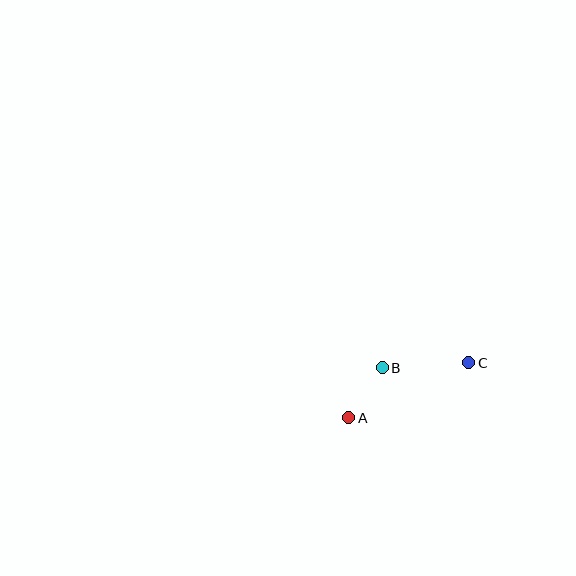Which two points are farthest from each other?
Points A and C are farthest from each other.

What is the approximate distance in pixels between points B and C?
The distance between B and C is approximately 87 pixels.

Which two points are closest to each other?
Points A and B are closest to each other.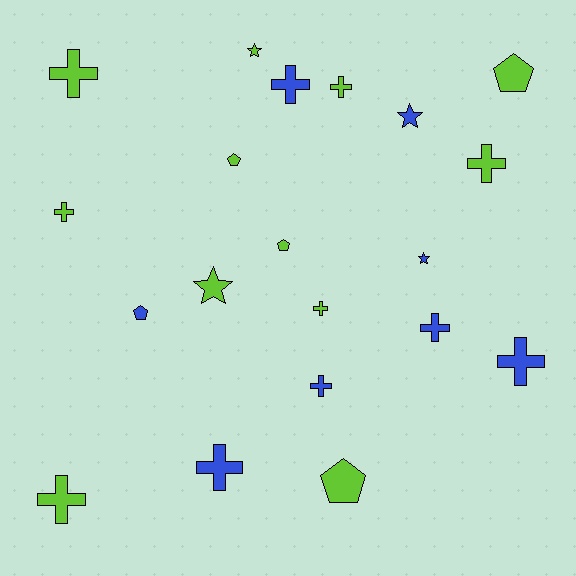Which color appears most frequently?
Lime, with 12 objects.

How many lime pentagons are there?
There are 4 lime pentagons.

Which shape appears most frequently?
Cross, with 11 objects.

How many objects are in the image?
There are 20 objects.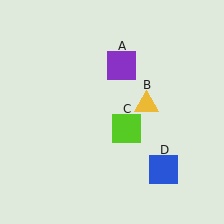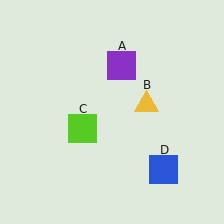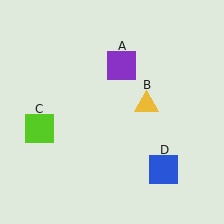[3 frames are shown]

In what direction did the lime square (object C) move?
The lime square (object C) moved left.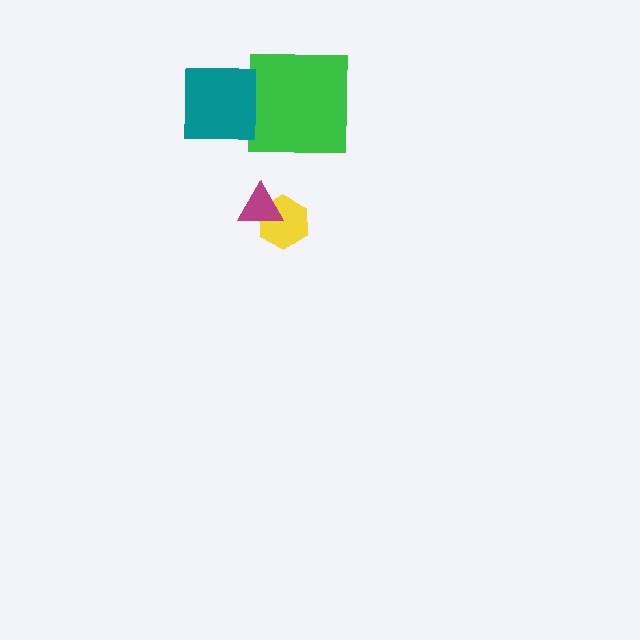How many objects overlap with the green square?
0 objects overlap with the green square.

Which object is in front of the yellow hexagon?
The magenta triangle is in front of the yellow hexagon.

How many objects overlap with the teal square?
0 objects overlap with the teal square.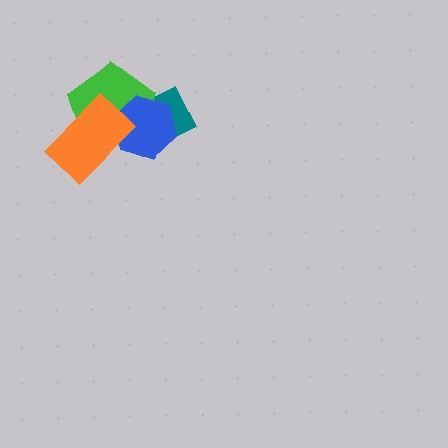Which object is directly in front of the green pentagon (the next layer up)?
The blue hexagon is directly in front of the green pentagon.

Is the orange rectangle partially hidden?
No, no other shape covers it.